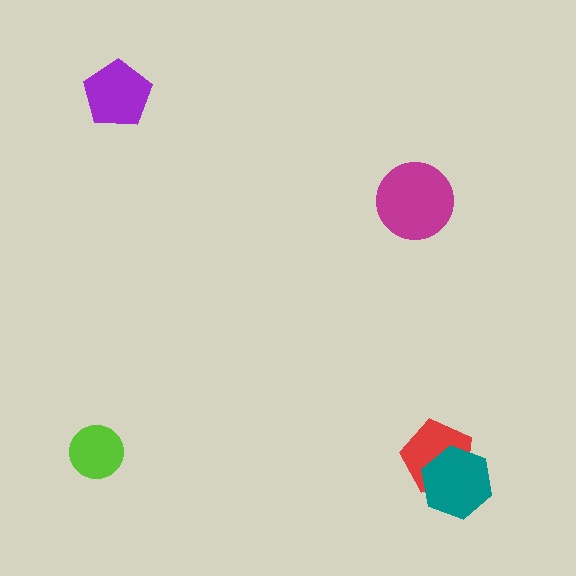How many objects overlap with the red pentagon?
1 object overlaps with the red pentagon.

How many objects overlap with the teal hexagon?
1 object overlaps with the teal hexagon.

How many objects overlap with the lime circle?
0 objects overlap with the lime circle.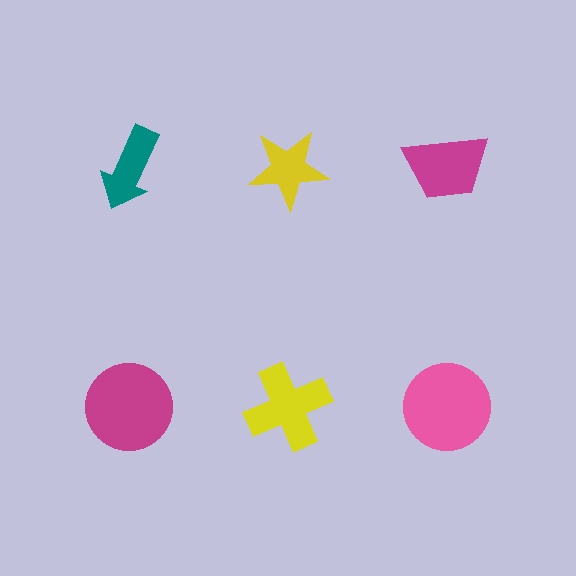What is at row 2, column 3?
A pink circle.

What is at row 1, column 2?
A yellow star.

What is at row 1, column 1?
A teal arrow.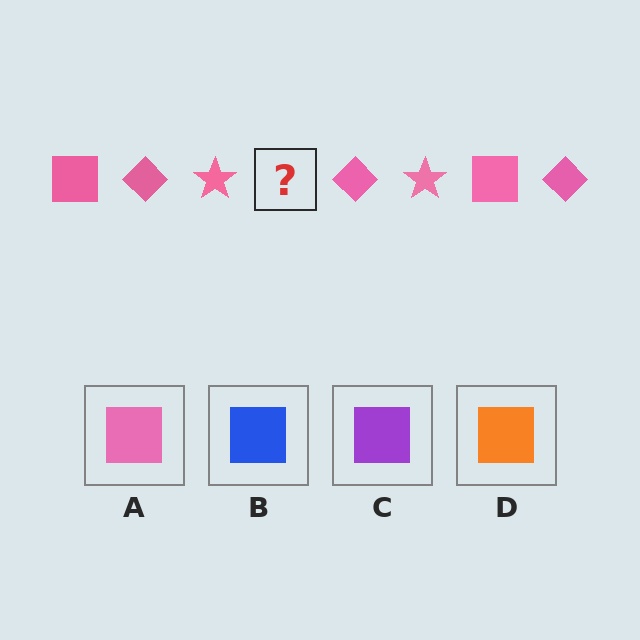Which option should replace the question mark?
Option A.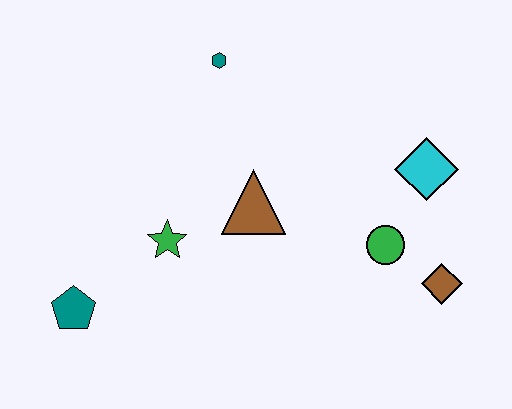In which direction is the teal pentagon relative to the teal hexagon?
The teal pentagon is below the teal hexagon.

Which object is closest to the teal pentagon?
The green star is closest to the teal pentagon.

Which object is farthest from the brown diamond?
The teal pentagon is farthest from the brown diamond.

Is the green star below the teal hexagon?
Yes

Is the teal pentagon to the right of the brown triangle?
No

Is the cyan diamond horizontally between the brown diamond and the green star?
Yes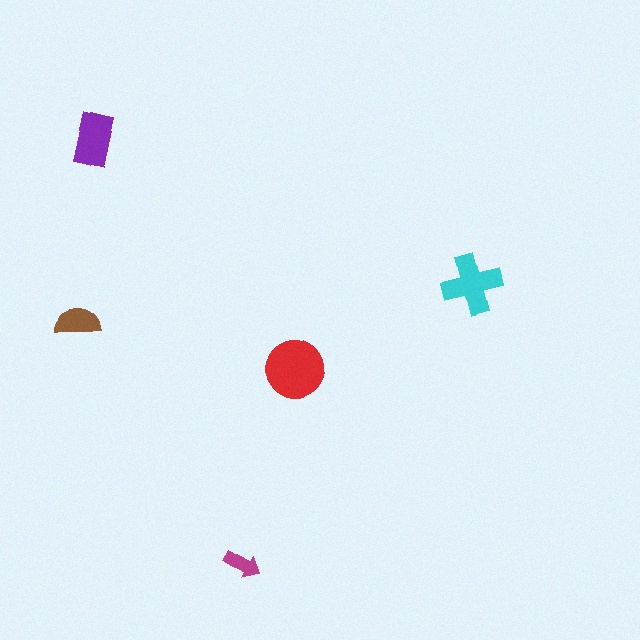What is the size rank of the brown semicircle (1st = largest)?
4th.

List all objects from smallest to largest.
The magenta arrow, the brown semicircle, the purple rectangle, the cyan cross, the red circle.